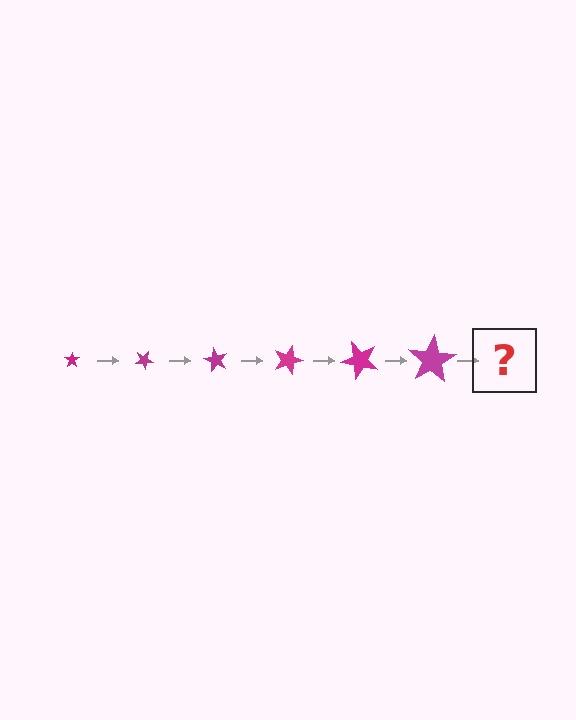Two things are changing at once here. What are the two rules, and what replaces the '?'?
The two rules are that the star grows larger each step and it rotates 30 degrees each step. The '?' should be a star, larger than the previous one and rotated 180 degrees from the start.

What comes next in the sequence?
The next element should be a star, larger than the previous one and rotated 180 degrees from the start.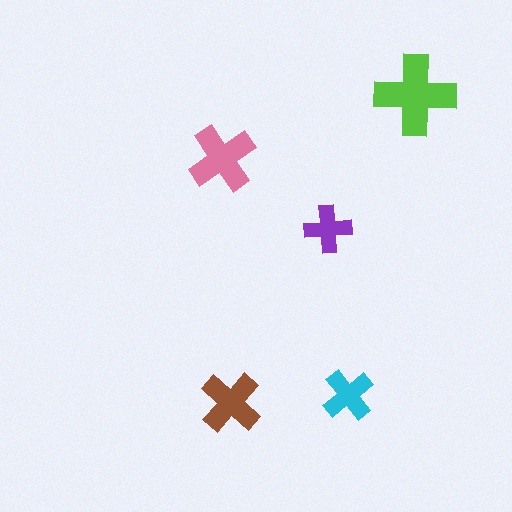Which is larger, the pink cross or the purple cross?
The pink one.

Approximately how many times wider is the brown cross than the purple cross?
About 1.5 times wider.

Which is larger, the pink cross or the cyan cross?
The pink one.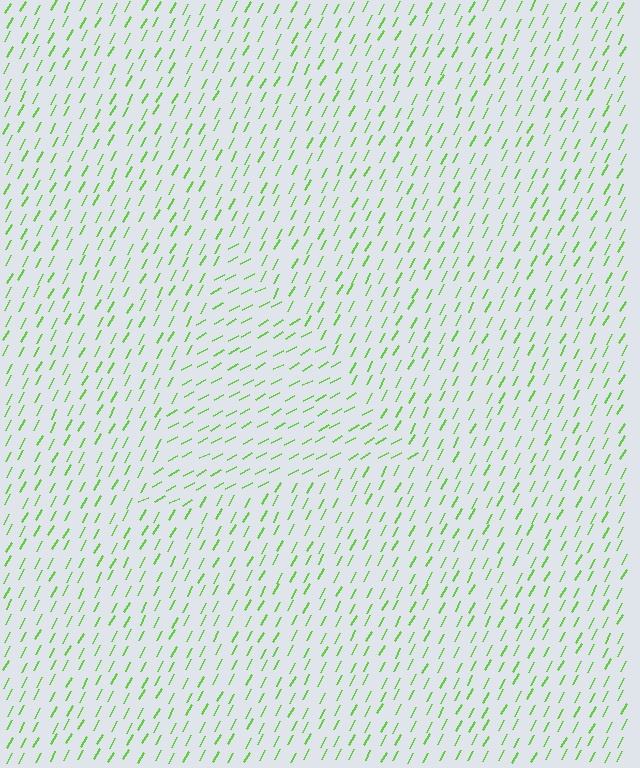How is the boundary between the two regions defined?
The boundary is defined purely by a change in line orientation (approximately 34 degrees difference). All lines are the same color and thickness.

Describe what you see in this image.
The image is filled with small lime line segments. A triangle region in the image has lines oriented differently from the surrounding lines, creating a visible texture boundary.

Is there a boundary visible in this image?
Yes, there is a texture boundary formed by a change in line orientation.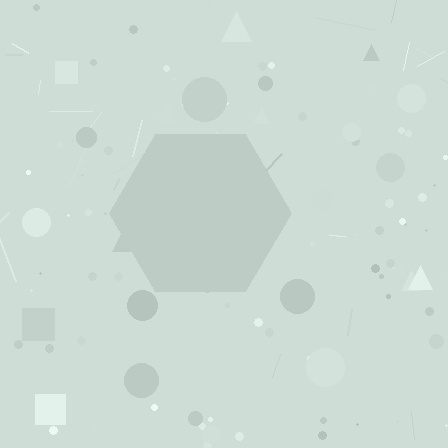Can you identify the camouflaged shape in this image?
The camouflaged shape is a hexagon.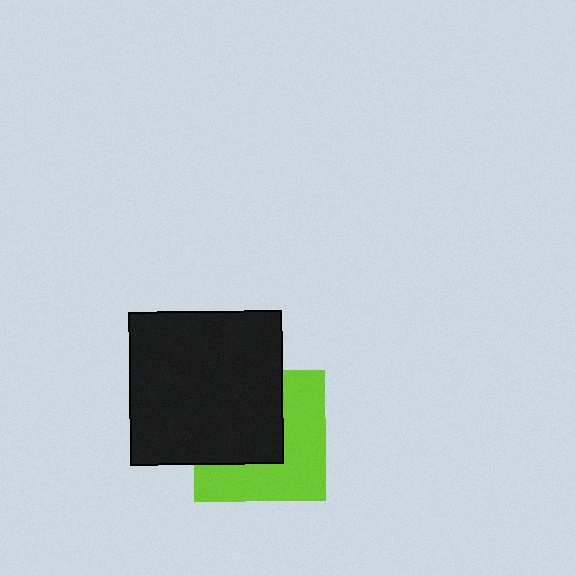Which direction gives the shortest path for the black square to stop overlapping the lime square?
Moving toward the upper-left gives the shortest separation.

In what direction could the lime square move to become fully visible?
The lime square could move toward the lower-right. That would shift it out from behind the black square entirely.